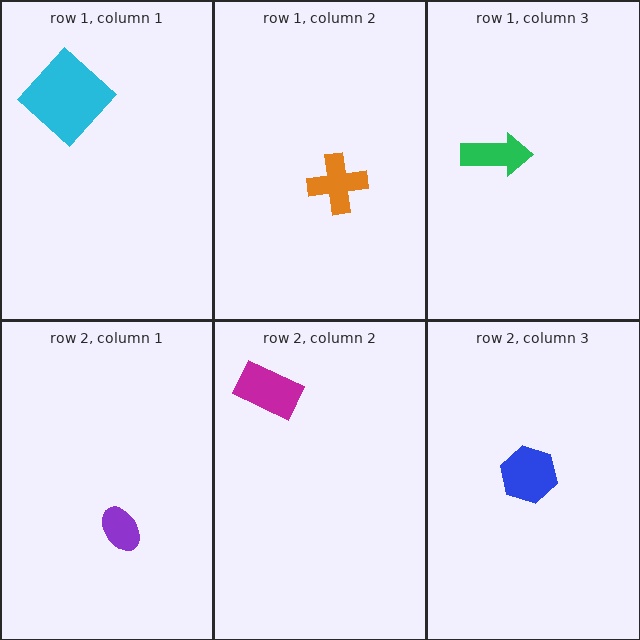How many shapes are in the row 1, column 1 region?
1.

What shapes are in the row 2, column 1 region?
The purple ellipse.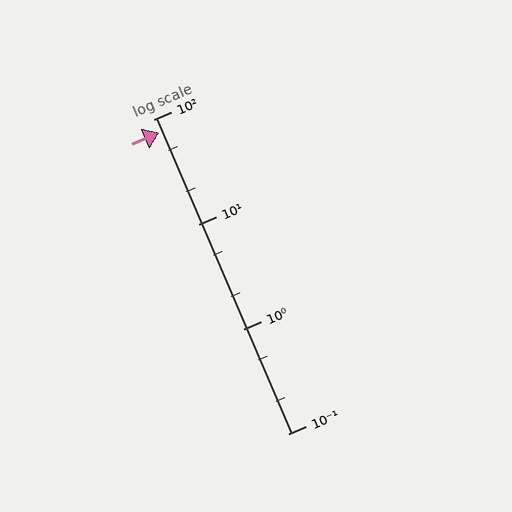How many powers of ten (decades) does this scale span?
The scale spans 3 decades, from 0.1 to 100.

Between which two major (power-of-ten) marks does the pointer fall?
The pointer is between 10 and 100.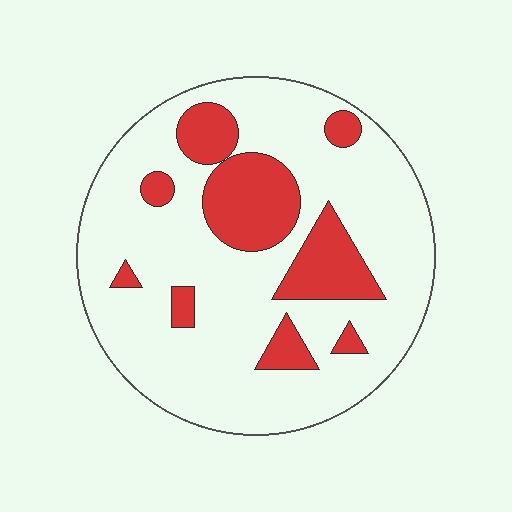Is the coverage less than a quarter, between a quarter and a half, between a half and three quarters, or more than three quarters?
Less than a quarter.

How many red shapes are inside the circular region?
9.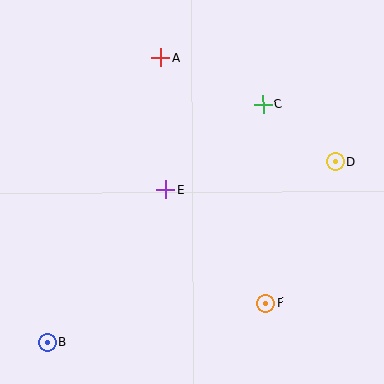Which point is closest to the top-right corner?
Point C is closest to the top-right corner.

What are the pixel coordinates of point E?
Point E is at (166, 190).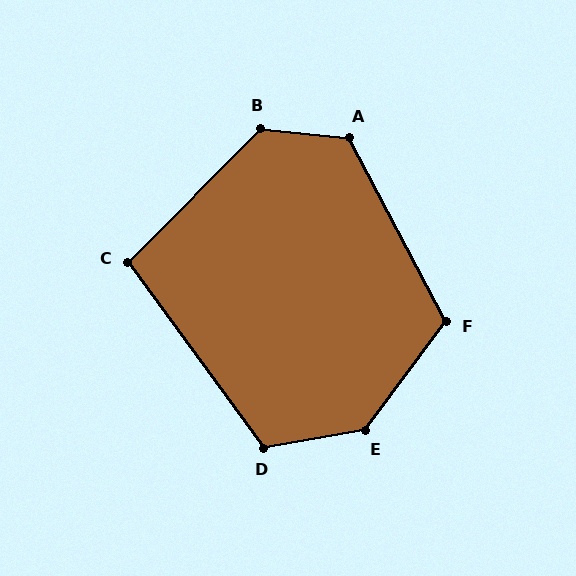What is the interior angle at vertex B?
Approximately 129 degrees (obtuse).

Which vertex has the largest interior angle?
E, at approximately 137 degrees.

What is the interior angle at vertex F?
Approximately 115 degrees (obtuse).